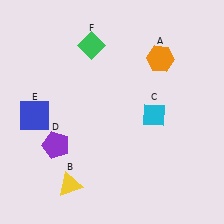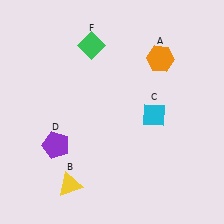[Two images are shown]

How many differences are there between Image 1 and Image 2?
There is 1 difference between the two images.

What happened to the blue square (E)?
The blue square (E) was removed in Image 2. It was in the bottom-left area of Image 1.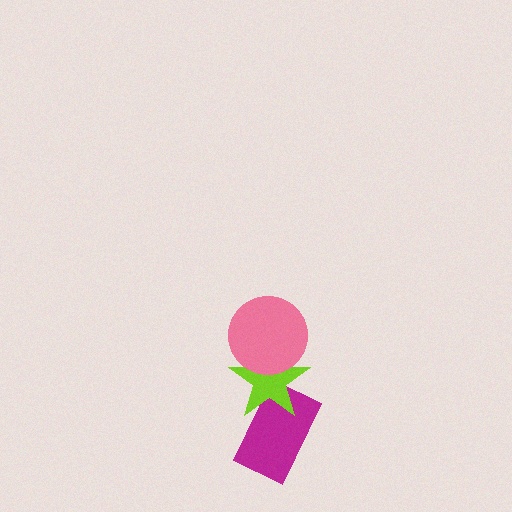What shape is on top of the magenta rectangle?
The lime star is on top of the magenta rectangle.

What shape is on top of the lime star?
The pink circle is on top of the lime star.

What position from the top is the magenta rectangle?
The magenta rectangle is 3rd from the top.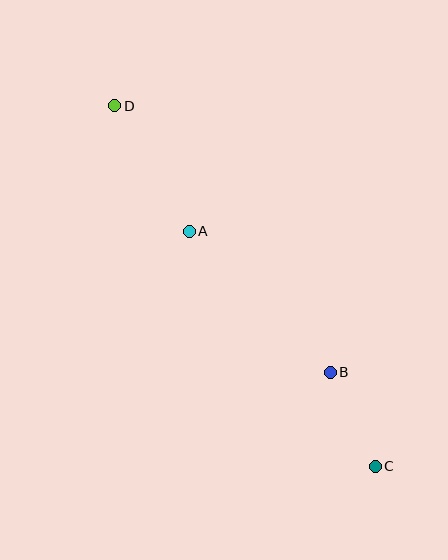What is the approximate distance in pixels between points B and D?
The distance between B and D is approximately 343 pixels.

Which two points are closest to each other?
Points B and C are closest to each other.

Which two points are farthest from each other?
Points C and D are farthest from each other.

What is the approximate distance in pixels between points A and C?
The distance between A and C is approximately 300 pixels.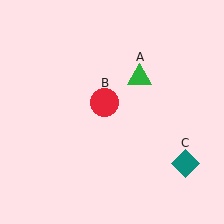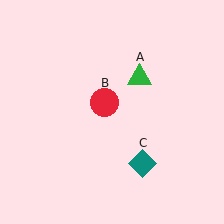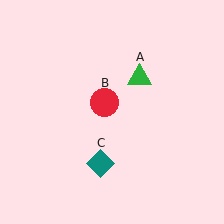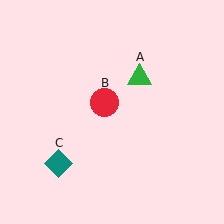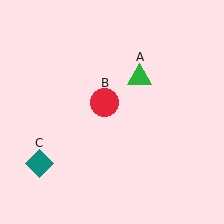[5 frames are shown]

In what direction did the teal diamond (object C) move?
The teal diamond (object C) moved left.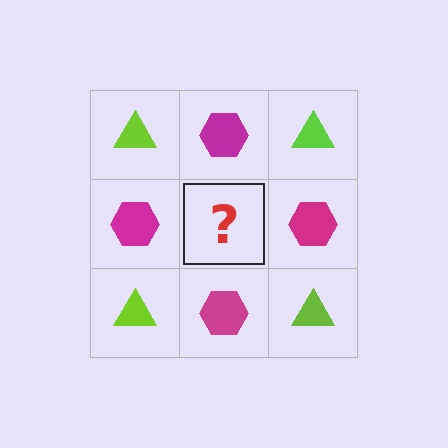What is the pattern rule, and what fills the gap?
The rule is that it alternates lime triangle and magenta hexagon in a checkerboard pattern. The gap should be filled with a lime triangle.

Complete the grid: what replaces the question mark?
The question mark should be replaced with a lime triangle.